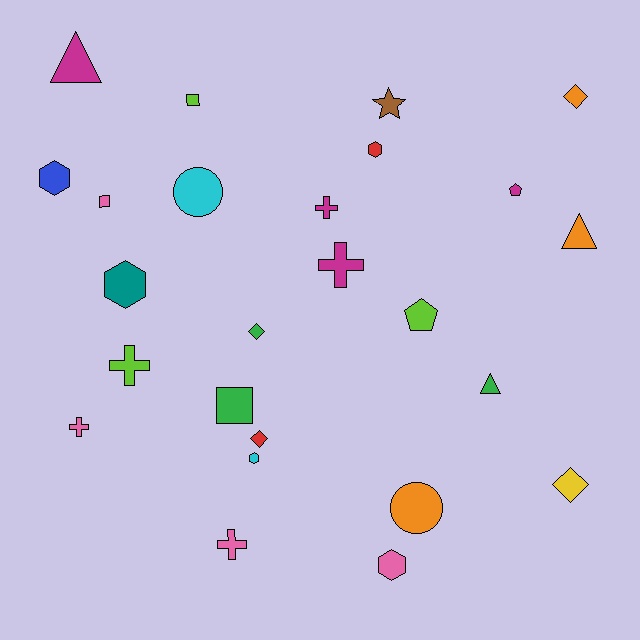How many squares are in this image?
There are 3 squares.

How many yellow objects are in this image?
There is 1 yellow object.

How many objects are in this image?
There are 25 objects.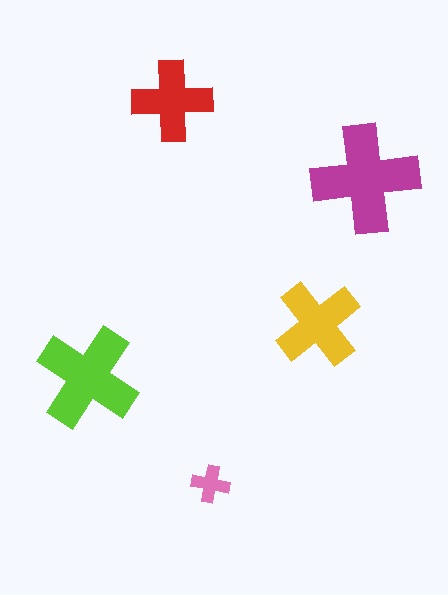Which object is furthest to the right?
The magenta cross is rightmost.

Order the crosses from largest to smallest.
the magenta one, the lime one, the yellow one, the red one, the pink one.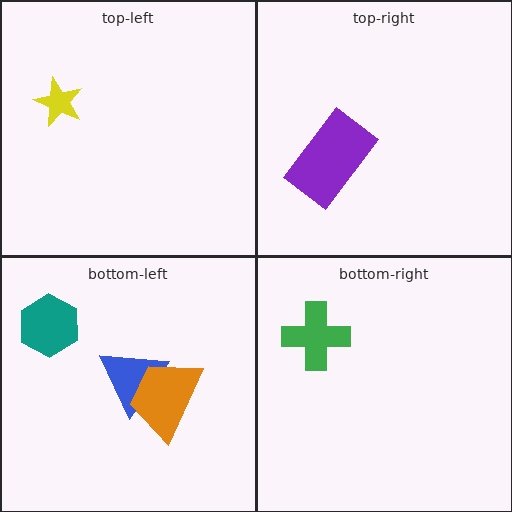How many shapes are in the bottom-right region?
1.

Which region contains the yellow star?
The top-left region.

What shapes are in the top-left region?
The yellow star.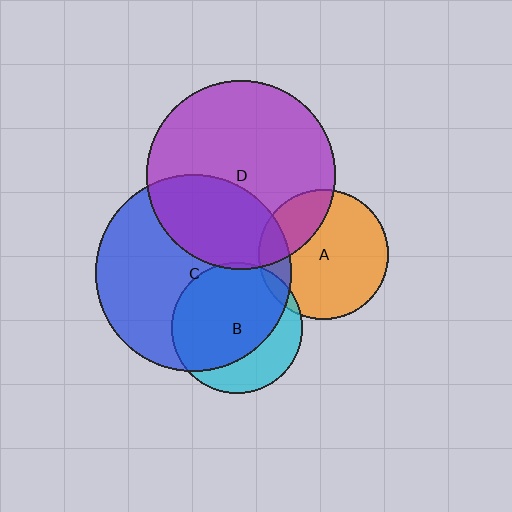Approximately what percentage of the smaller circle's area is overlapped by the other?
Approximately 5%.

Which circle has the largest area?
Circle C (blue).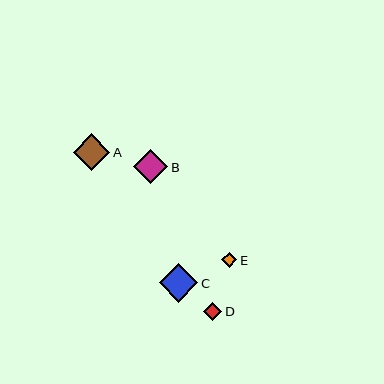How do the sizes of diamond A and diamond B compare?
Diamond A and diamond B are approximately the same size.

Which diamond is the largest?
Diamond C is the largest with a size of approximately 39 pixels.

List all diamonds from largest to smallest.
From largest to smallest: C, A, B, D, E.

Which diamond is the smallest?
Diamond E is the smallest with a size of approximately 15 pixels.